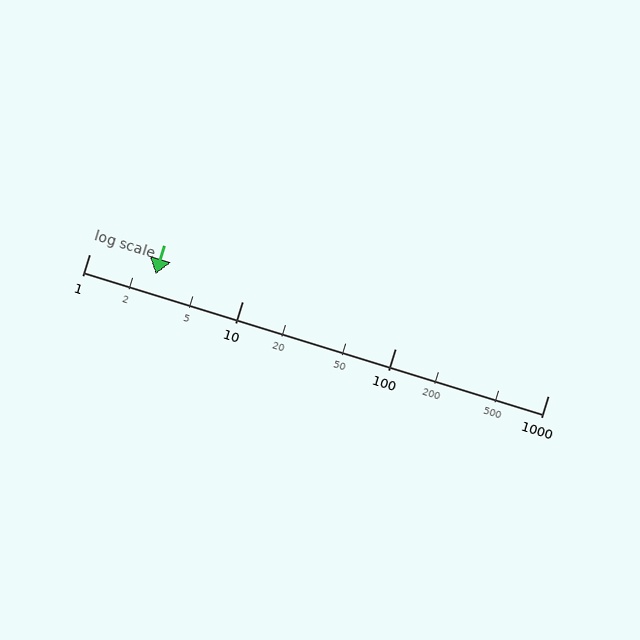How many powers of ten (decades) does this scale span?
The scale spans 3 decades, from 1 to 1000.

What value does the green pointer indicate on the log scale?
The pointer indicates approximately 2.7.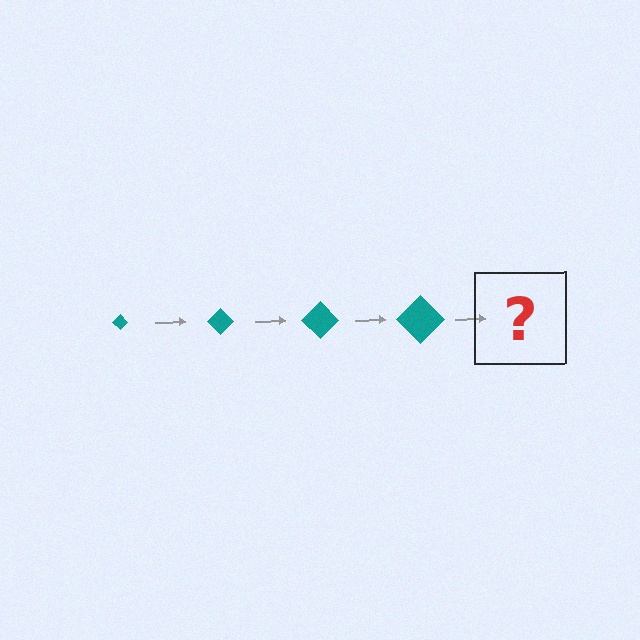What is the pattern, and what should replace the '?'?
The pattern is that the diamond gets progressively larger each step. The '?' should be a teal diamond, larger than the previous one.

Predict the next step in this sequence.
The next step is a teal diamond, larger than the previous one.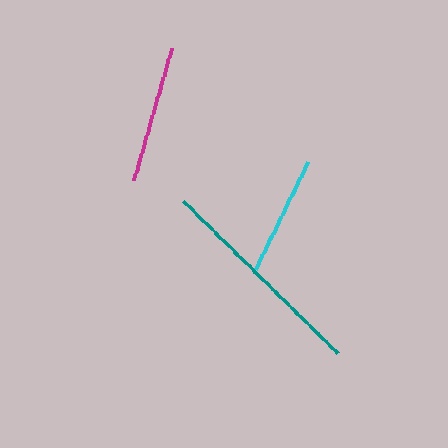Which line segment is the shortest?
The cyan line is the shortest at approximately 119 pixels.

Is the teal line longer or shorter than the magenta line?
The teal line is longer than the magenta line.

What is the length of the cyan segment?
The cyan segment is approximately 119 pixels long.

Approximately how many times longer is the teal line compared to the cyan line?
The teal line is approximately 1.8 times the length of the cyan line.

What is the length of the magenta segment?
The magenta segment is approximately 137 pixels long.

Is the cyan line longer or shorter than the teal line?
The teal line is longer than the cyan line.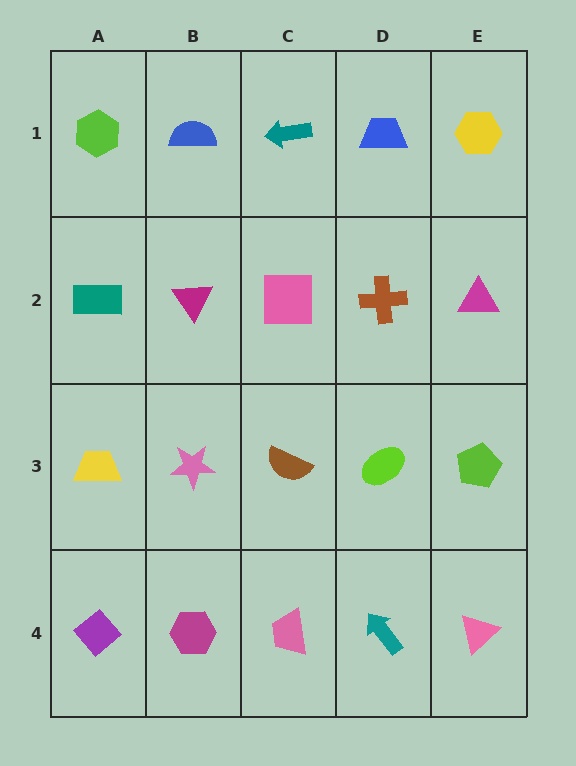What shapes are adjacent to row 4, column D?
A lime ellipse (row 3, column D), a pink trapezoid (row 4, column C), a pink triangle (row 4, column E).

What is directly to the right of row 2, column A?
A magenta triangle.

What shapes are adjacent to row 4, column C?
A brown semicircle (row 3, column C), a magenta hexagon (row 4, column B), a teal arrow (row 4, column D).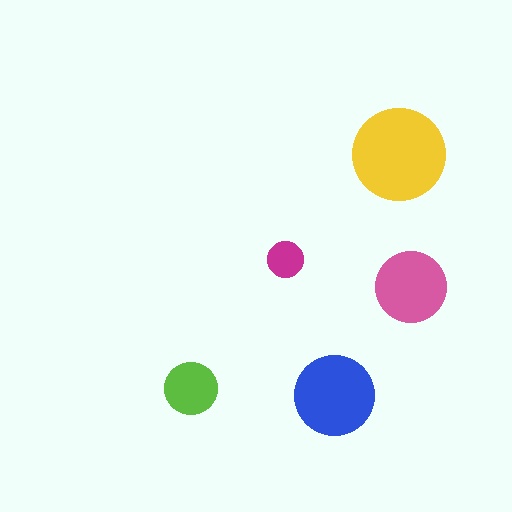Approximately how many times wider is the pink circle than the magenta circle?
About 2 times wider.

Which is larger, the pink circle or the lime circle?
The pink one.